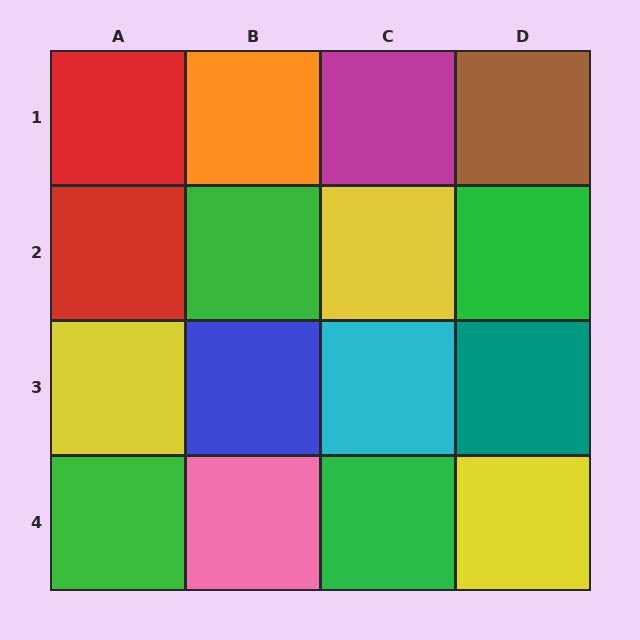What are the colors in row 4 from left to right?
Green, pink, green, yellow.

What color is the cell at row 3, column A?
Yellow.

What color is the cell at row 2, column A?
Red.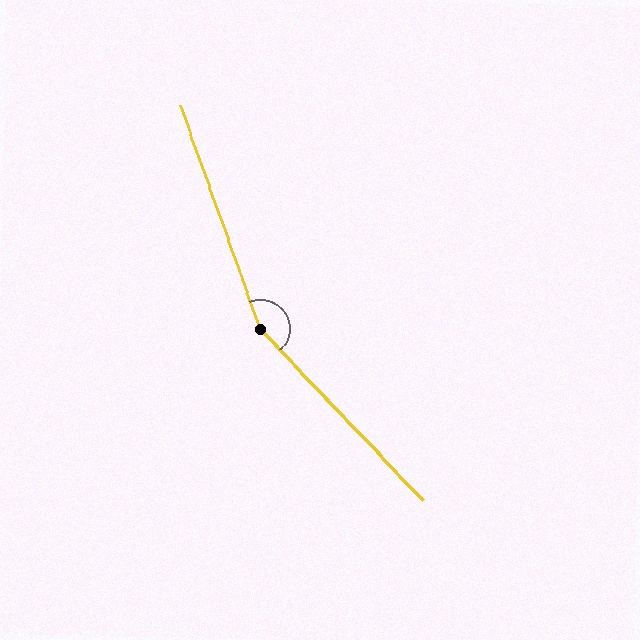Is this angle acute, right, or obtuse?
It is obtuse.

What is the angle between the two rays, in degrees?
Approximately 156 degrees.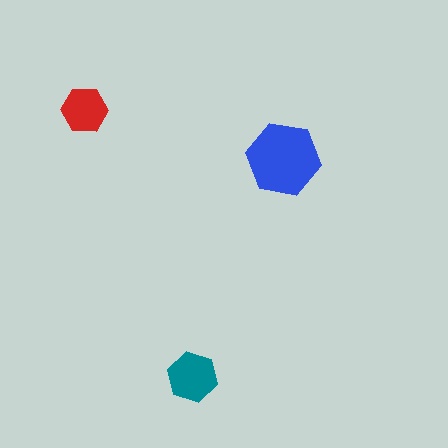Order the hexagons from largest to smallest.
the blue one, the teal one, the red one.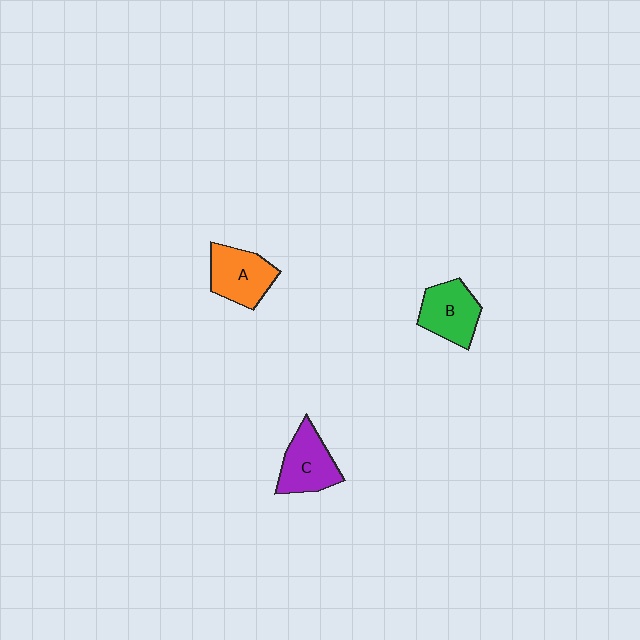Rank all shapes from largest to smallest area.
From largest to smallest: A (orange), C (purple), B (green).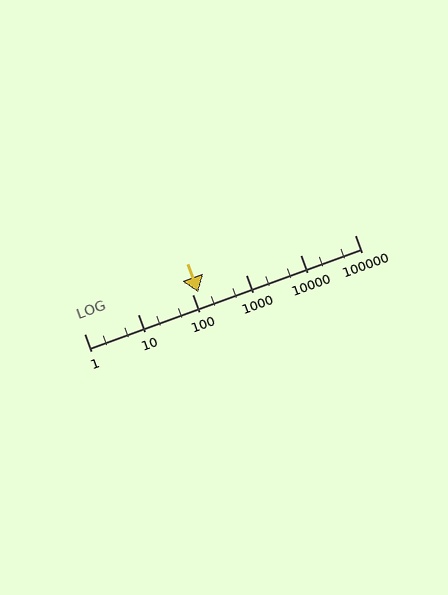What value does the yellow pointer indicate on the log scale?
The pointer indicates approximately 130.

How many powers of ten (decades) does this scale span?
The scale spans 5 decades, from 1 to 100000.